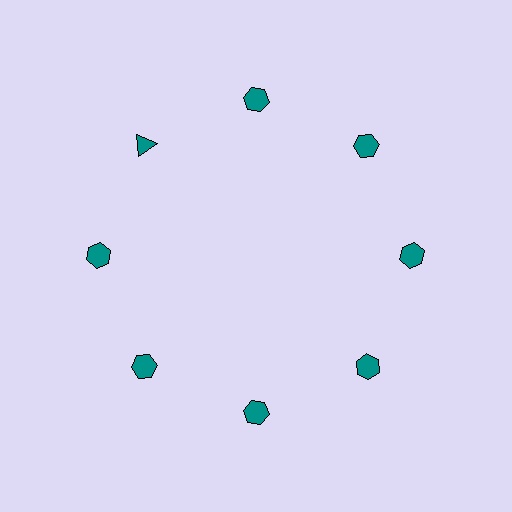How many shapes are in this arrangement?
There are 8 shapes arranged in a ring pattern.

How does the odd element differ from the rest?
It has a different shape: triangle instead of hexagon.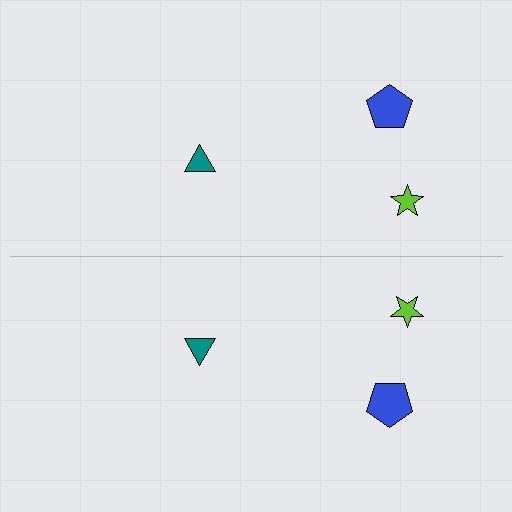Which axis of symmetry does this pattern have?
The pattern has a horizontal axis of symmetry running through the center of the image.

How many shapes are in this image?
There are 6 shapes in this image.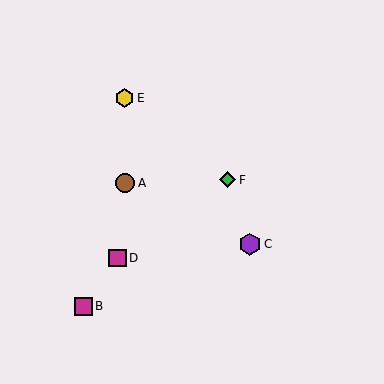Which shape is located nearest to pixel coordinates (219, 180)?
The green diamond (labeled F) at (228, 180) is nearest to that location.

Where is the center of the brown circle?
The center of the brown circle is at (125, 183).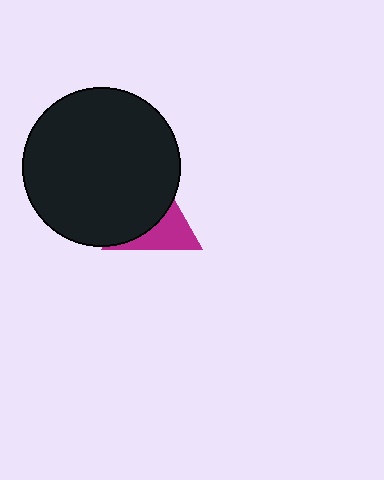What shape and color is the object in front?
The object in front is a black circle.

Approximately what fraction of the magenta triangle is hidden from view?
Roughly 59% of the magenta triangle is hidden behind the black circle.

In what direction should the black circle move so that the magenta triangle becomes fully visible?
The black circle should move toward the upper-left. That is the shortest direction to clear the overlap and leave the magenta triangle fully visible.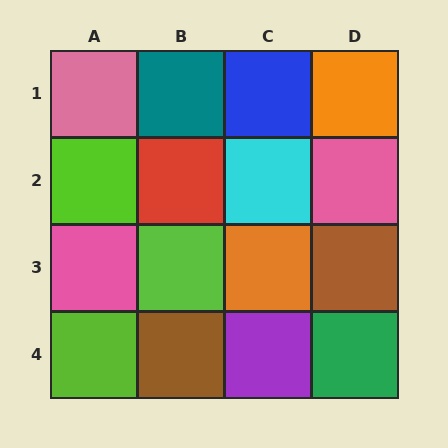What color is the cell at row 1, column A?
Pink.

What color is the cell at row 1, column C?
Blue.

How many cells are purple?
1 cell is purple.